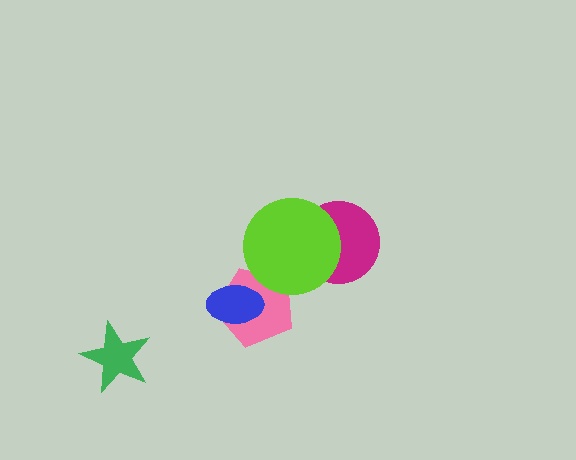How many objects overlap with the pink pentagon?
2 objects overlap with the pink pentagon.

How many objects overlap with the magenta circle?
1 object overlaps with the magenta circle.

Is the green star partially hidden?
No, no other shape covers it.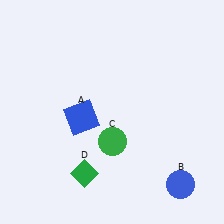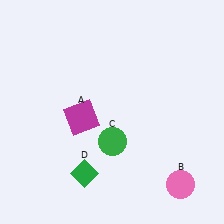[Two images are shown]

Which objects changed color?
A changed from blue to magenta. B changed from blue to pink.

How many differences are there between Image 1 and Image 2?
There are 2 differences between the two images.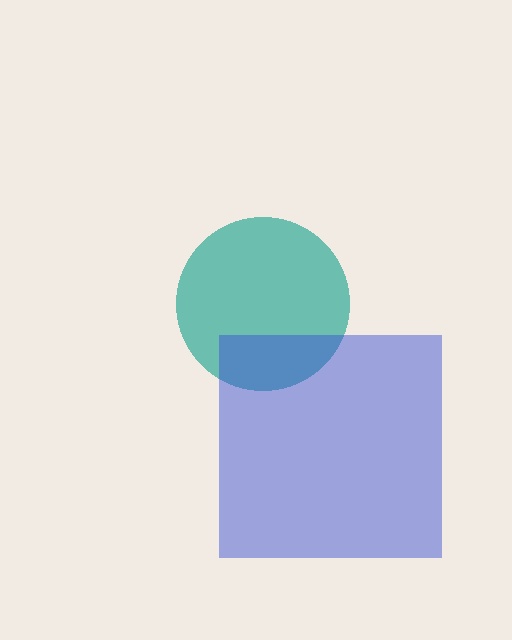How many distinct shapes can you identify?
There are 2 distinct shapes: a teal circle, a blue square.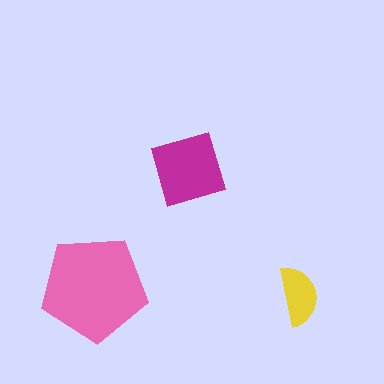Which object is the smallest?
The yellow semicircle.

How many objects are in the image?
There are 3 objects in the image.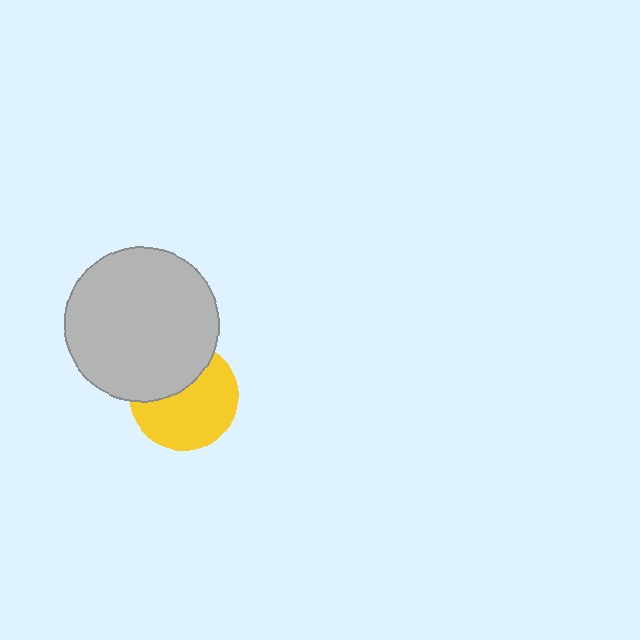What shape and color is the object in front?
The object in front is a light gray circle.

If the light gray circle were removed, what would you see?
You would see the complete yellow circle.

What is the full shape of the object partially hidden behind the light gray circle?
The partially hidden object is a yellow circle.